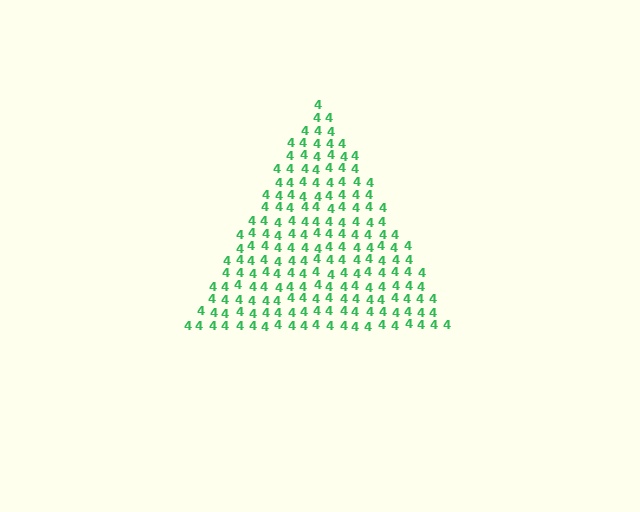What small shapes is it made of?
It is made of small digit 4's.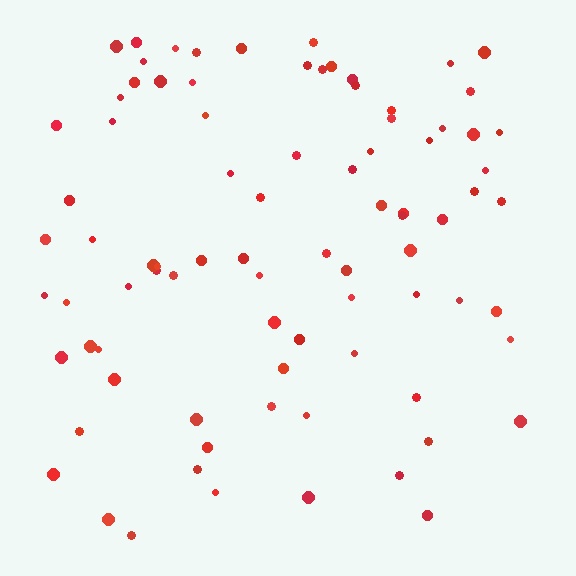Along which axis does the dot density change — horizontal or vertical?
Vertical.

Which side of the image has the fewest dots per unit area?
The bottom.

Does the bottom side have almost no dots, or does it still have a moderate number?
Still a moderate number, just noticeably fewer than the top.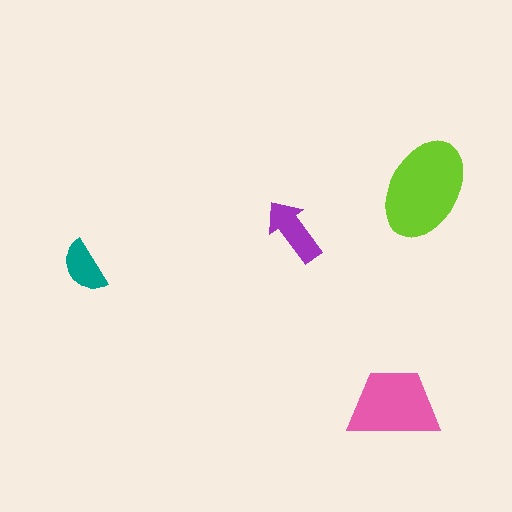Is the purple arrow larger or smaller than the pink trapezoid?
Smaller.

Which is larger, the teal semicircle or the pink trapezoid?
The pink trapezoid.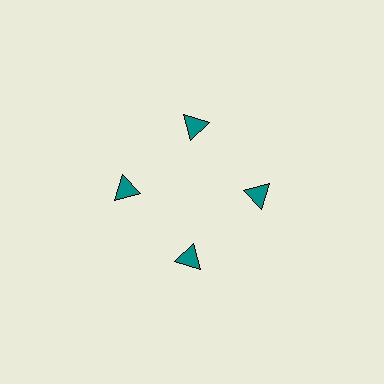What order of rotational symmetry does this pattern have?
This pattern has 4-fold rotational symmetry.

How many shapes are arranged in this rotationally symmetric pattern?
There are 4 shapes, arranged in 4 groups of 1.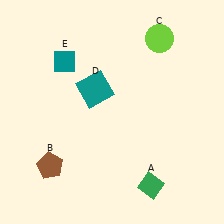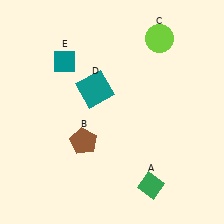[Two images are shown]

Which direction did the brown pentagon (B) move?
The brown pentagon (B) moved right.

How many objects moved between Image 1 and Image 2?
1 object moved between the two images.